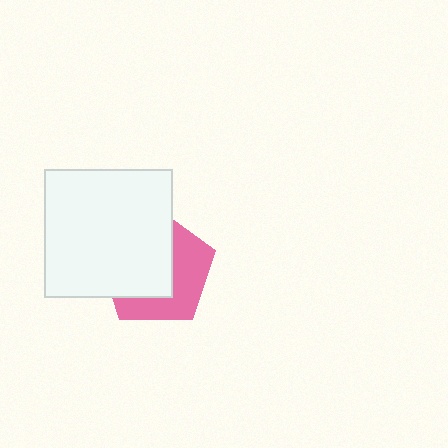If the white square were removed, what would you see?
You would see the complete pink pentagon.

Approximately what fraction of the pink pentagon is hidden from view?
Roughly 56% of the pink pentagon is hidden behind the white square.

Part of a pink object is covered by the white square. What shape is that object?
It is a pentagon.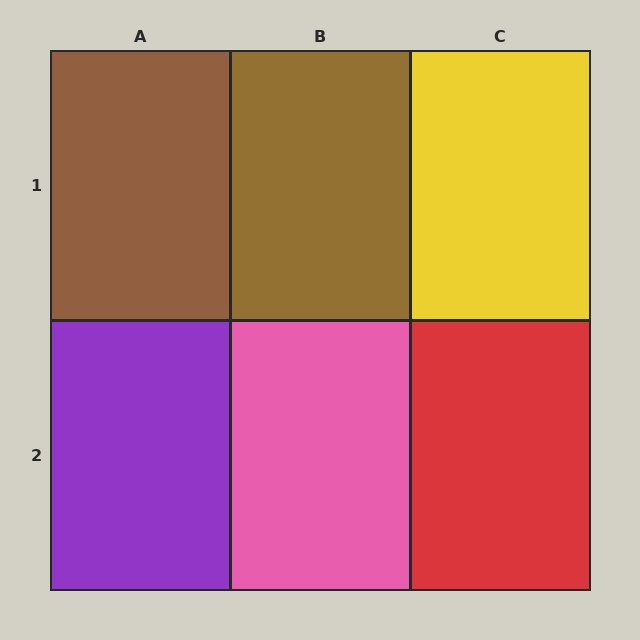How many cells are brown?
2 cells are brown.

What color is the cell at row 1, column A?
Brown.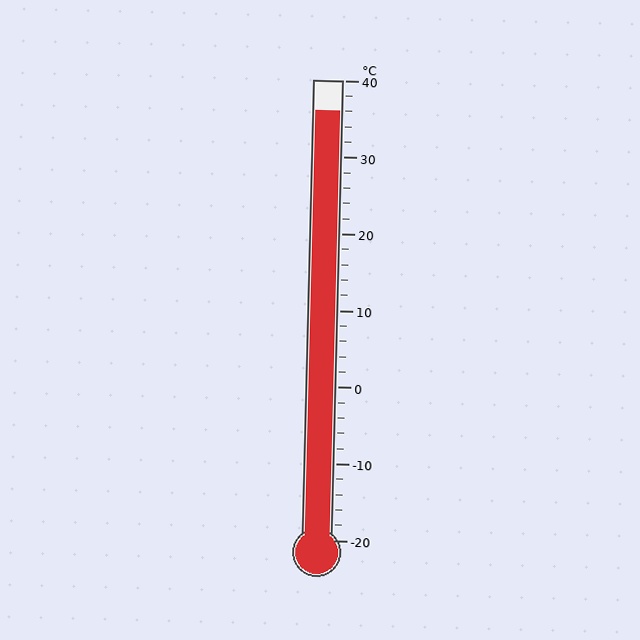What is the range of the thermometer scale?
The thermometer scale ranges from -20°C to 40°C.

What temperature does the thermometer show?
The thermometer shows approximately 36°C.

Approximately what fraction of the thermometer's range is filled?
The thermometer is filled to approximately 95% of its range.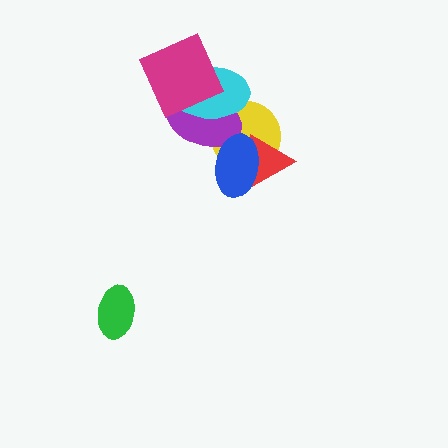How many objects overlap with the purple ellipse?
4 objects overlap with the purple ellipse.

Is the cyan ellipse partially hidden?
Yes, it is partially covered by another shape.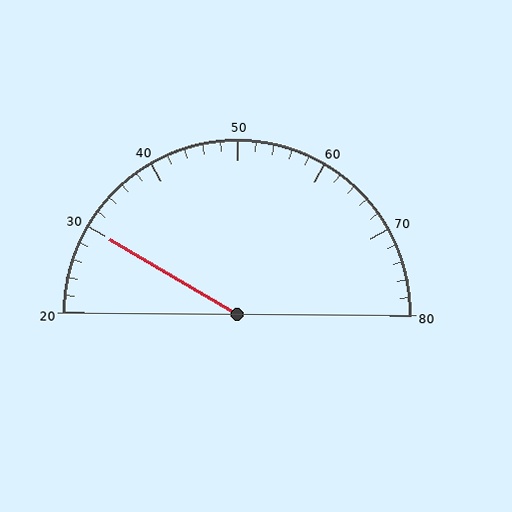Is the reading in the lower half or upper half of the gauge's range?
The reading is in the lower half of the range (20 to 80).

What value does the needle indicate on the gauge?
The needle indicates approximately 30.